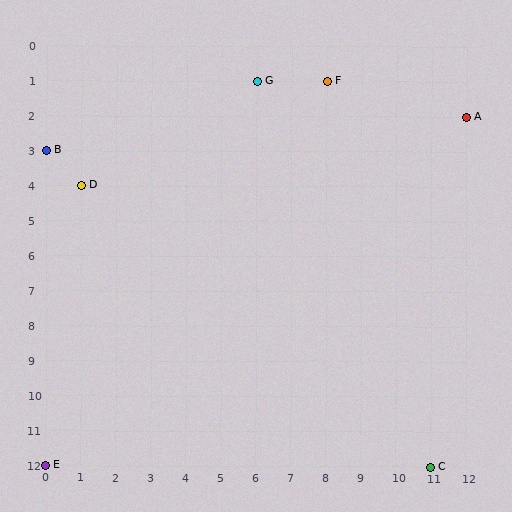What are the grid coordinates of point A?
Point A is at grid coordinates (12, 2).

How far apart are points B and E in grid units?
Points B and E are 9 rows apart.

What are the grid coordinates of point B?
Point B is at grid coordinates (0, 3).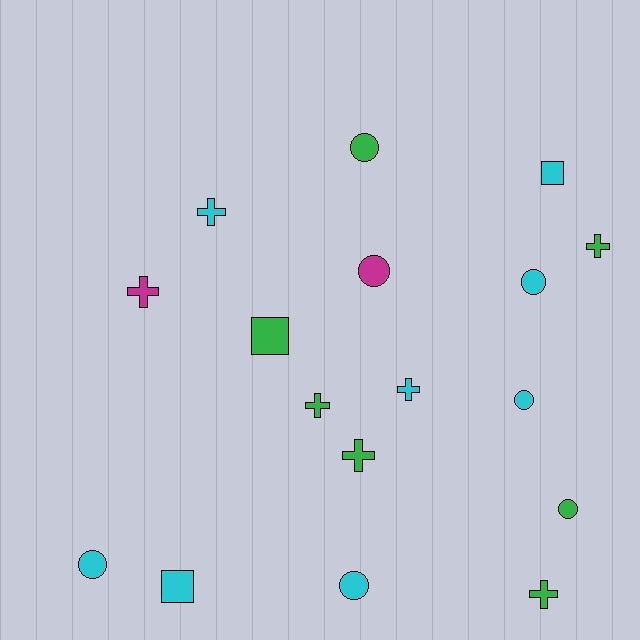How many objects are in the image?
There are 17 objects.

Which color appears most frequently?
Cyan, with 8 objects.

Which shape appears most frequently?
Circle, with 7 objects.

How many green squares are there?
There is 1 green square.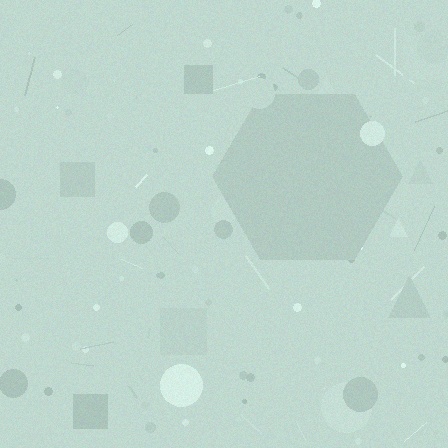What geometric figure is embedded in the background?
A hexagon is embedded in the background.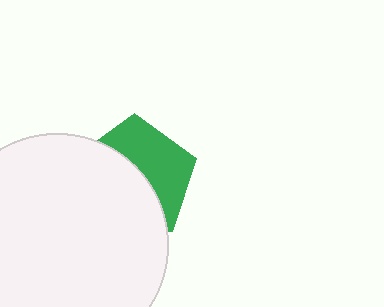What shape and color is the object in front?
The object in front is a white circle.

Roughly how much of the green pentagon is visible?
A small part of it is visible (roughly 44%).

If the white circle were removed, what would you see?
You would see the complete green pentagon.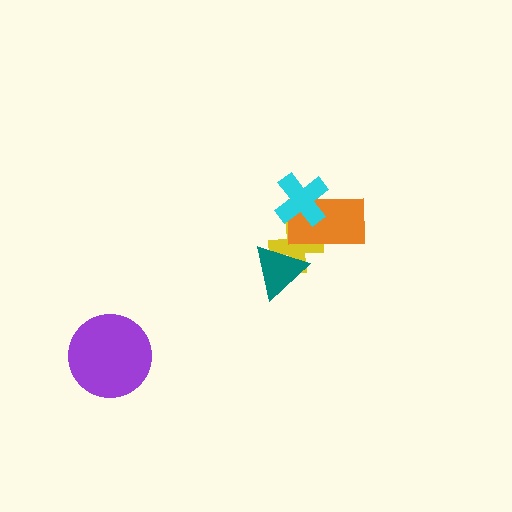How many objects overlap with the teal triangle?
1 object overlaps with the teal triangle.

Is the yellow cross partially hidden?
Yes, it is partially covered by another shape.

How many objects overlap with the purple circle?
0 objects overlap with the purple circle.